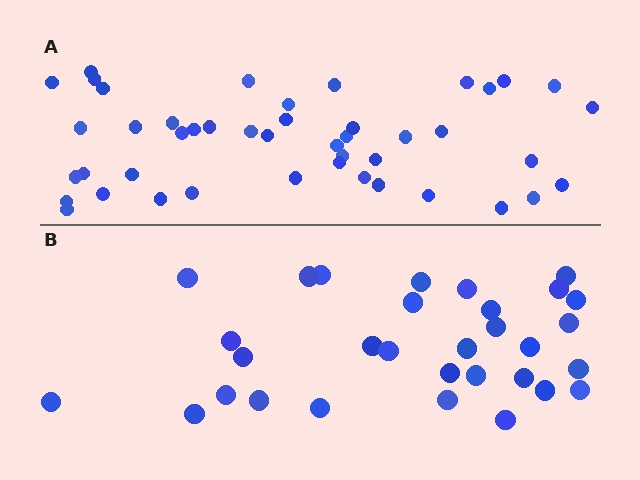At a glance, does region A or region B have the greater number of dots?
Region A (the top region) has more dots.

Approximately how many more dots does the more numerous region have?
Region A has approximately 15 more dots than region B.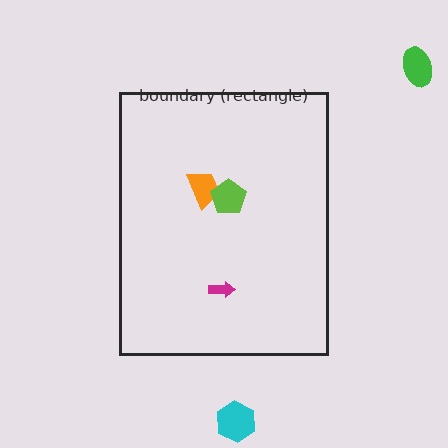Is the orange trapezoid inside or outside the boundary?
Inside.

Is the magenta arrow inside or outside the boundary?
Inside.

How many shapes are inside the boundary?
3 inside, 2 outside.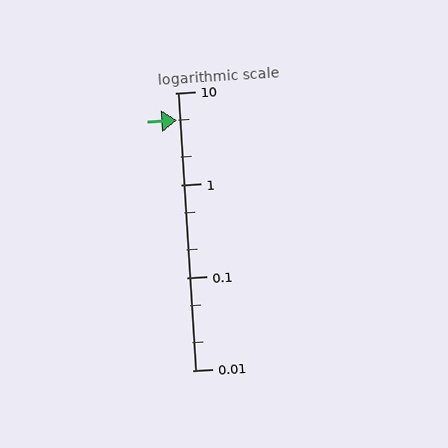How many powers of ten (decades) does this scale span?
The scale spans 3 decades, from 0.01 to 10.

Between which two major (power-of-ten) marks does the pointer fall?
The pointer is between 1 and 10.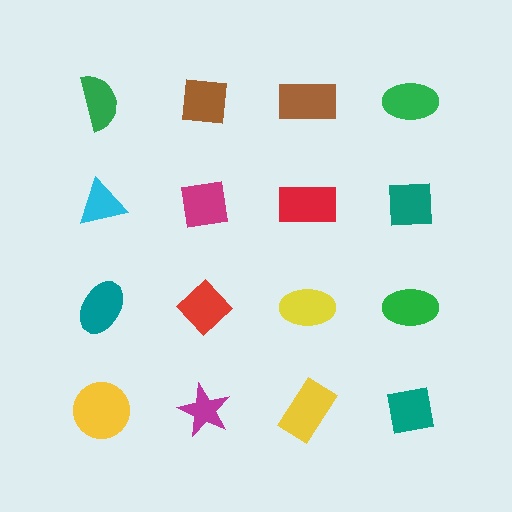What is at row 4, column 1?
A yellow circle.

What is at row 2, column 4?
A teal square.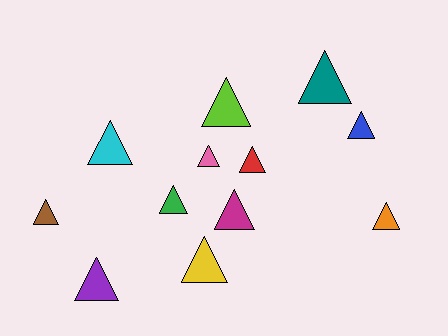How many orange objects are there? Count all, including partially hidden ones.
There is 1 orange object.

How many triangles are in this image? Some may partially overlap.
There are 12 triangles.